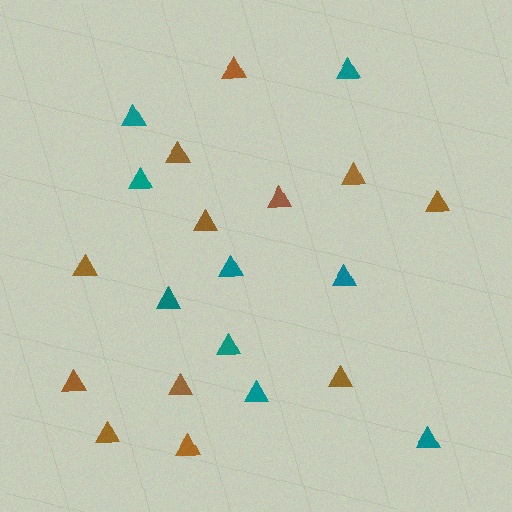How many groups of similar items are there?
There are 2 groups: one group of brown triangles (12) and one group of teal triangles (9).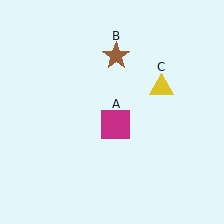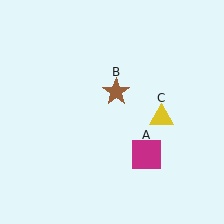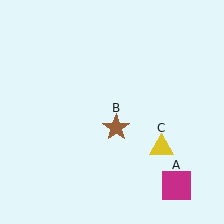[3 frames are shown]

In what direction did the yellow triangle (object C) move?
The yellow triangle (object C) moved down.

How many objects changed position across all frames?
3 objects changed position: magenta square (object A), brown star (object B), yellow triangle (object C).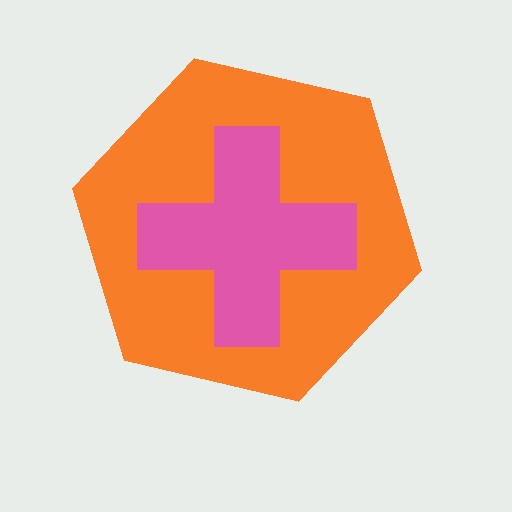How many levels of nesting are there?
2.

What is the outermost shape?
The orange hexagon.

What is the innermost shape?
The pink cross.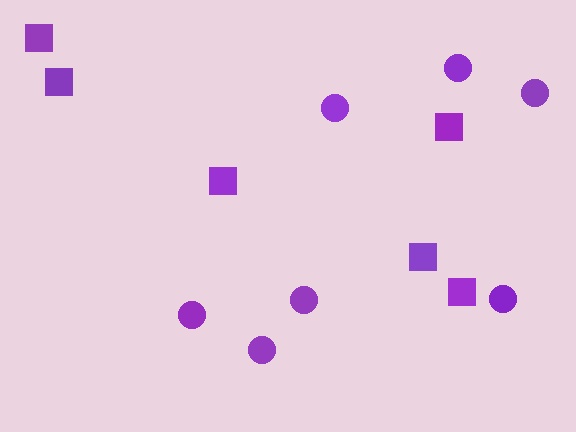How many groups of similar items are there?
There are 2 groups: one group of circles (7) and one group of squares (6).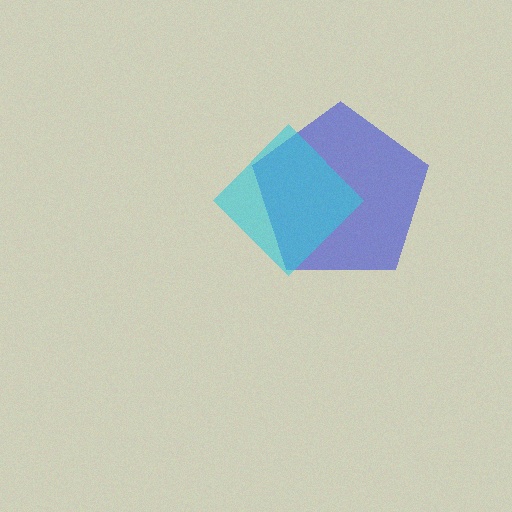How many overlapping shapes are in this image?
There are 2 overlapping shapes in the image.